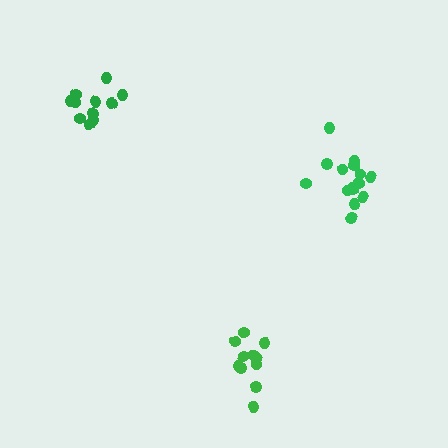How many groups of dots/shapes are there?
There are 3 groups.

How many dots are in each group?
Group 1: 11 dots, Group 2: 11 dots, Group 3: 15 dots (37 total).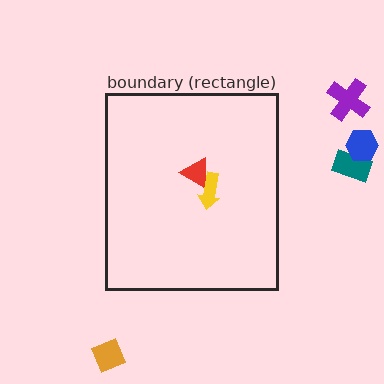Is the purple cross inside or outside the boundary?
Outside.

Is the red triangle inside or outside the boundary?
Inside.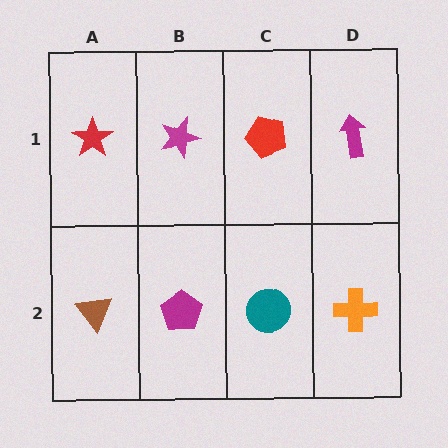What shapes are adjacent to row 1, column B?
A magenta pentagon (row 2, column B), a red star (row 1, column A), a red pentagon (row 1, column C).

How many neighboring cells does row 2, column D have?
2.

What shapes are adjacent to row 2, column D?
A magenta arrow (row 1, column D), a teal circle (row 2, column C).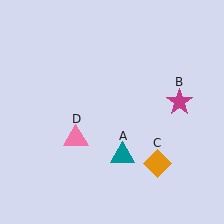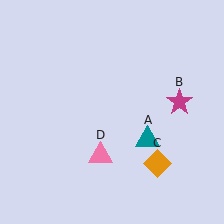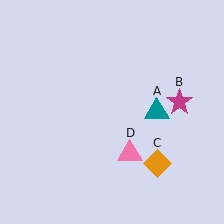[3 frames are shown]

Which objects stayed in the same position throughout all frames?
Magenta star (object B) and orange diamond (object C) remained stationary.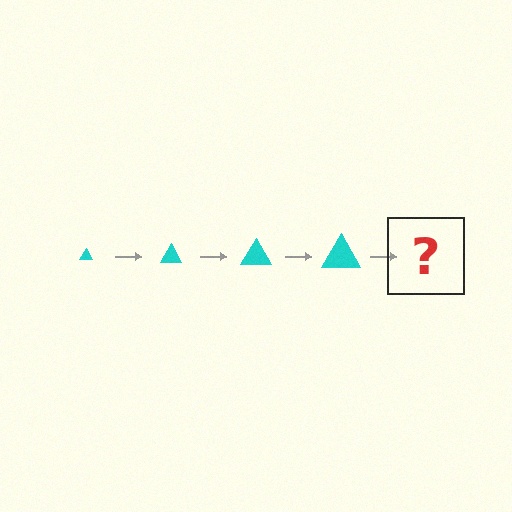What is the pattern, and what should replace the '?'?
The pattern is that the triangle gets progressively larger each step. The '?' should be a cyan triangle, larger than the previous one.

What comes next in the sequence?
The next element should be a cyan triangle, larger than the previous one.